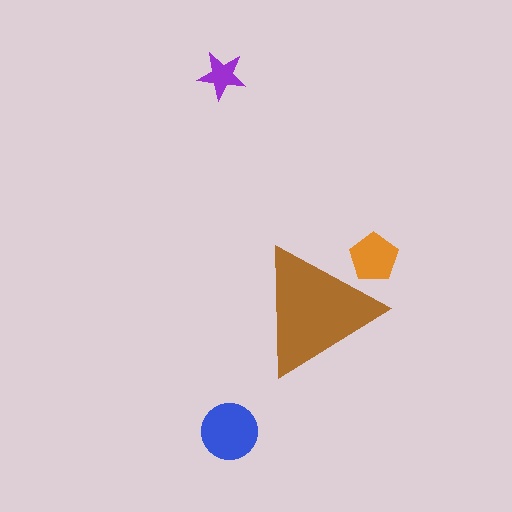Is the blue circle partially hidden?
No, the blue circle is fully visible.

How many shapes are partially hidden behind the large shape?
1 shape is partially hidden.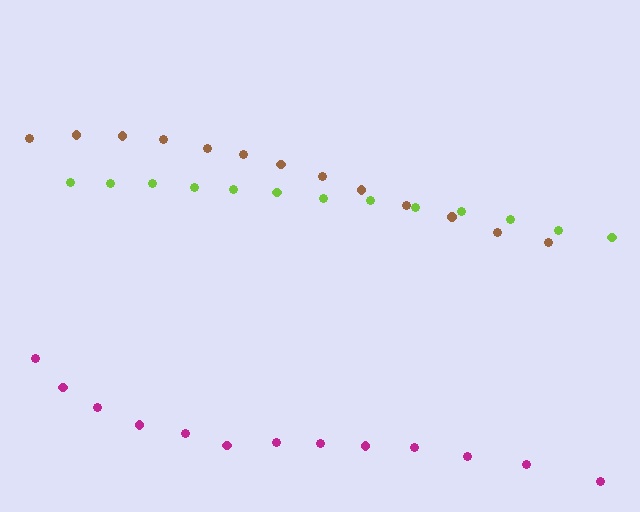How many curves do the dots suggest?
There are 3 distinct paths.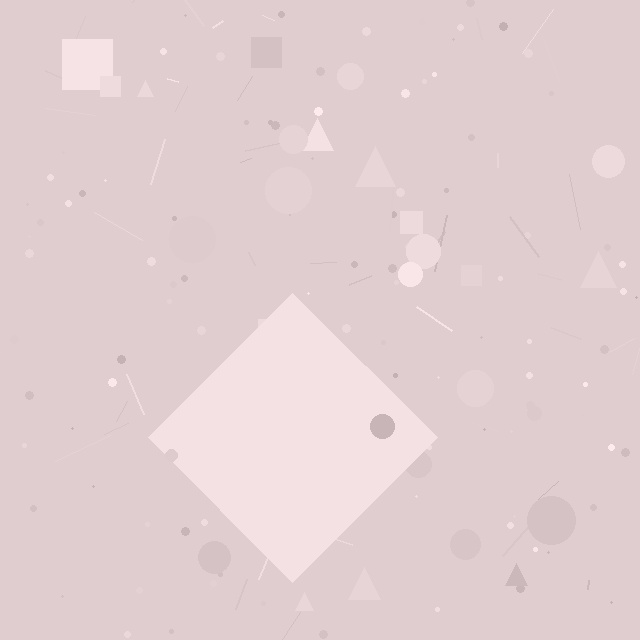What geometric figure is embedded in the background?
A diamond is embedded in the background.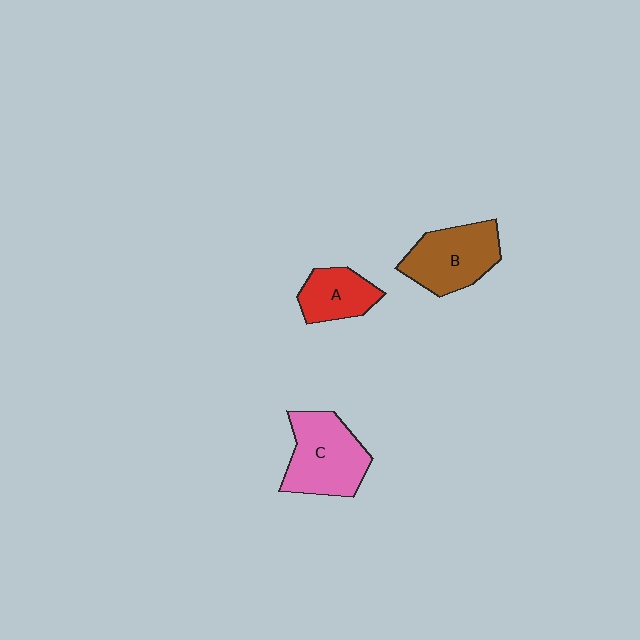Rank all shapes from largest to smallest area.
From largest to smallest: C (pink), B (brown), A (red).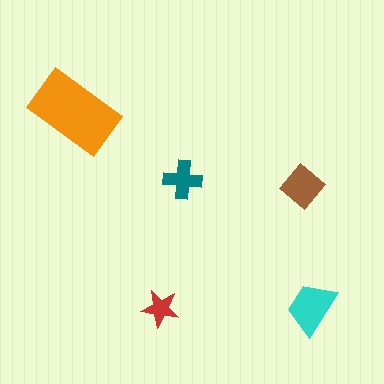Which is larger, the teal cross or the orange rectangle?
The orange rectangle.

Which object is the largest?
The orange rectangle.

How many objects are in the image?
There are 5 objects in the image.